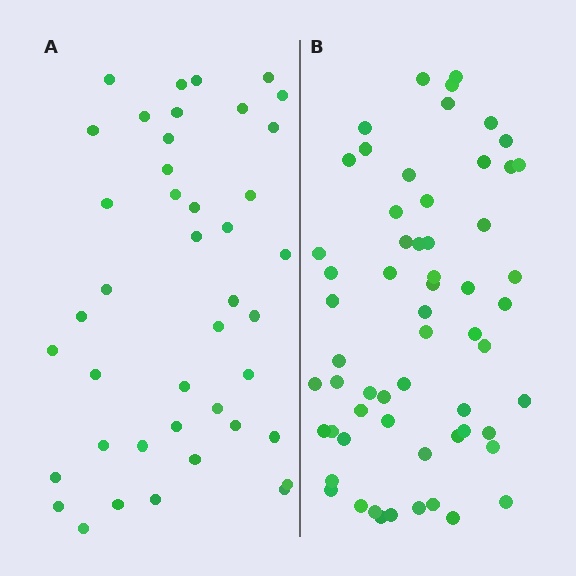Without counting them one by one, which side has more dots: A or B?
Region B (the right region) has more dots.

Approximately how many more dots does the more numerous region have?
Region B has approximately 20 more dots than region A.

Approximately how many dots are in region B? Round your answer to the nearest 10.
About 60 dots.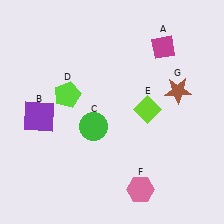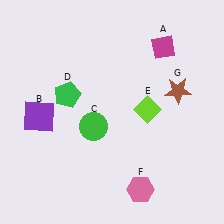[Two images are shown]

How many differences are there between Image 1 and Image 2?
There is 1 difference between the two images.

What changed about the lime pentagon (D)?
In Image 1, D is lime. In Image 2, it changed to green.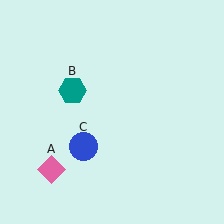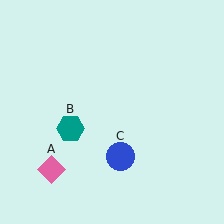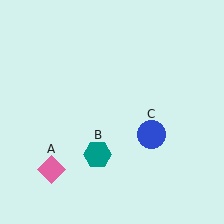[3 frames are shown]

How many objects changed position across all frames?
2 objects changed position: teal hexagon (object B), blue circle (object C).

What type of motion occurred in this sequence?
The teal hexagon (object B), blue circle (object C) rotated counterclockwise around the center of the scene.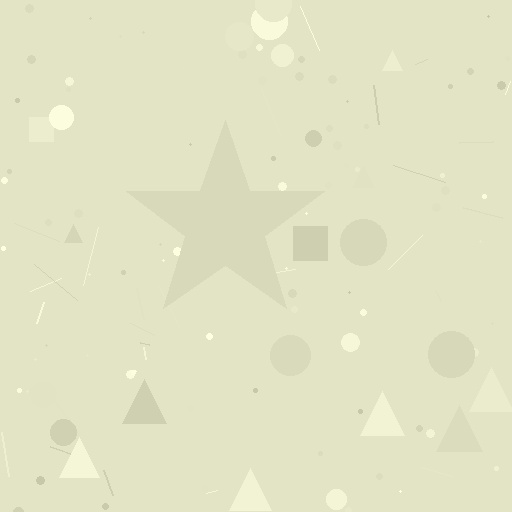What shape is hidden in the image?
A star is hidden in the image.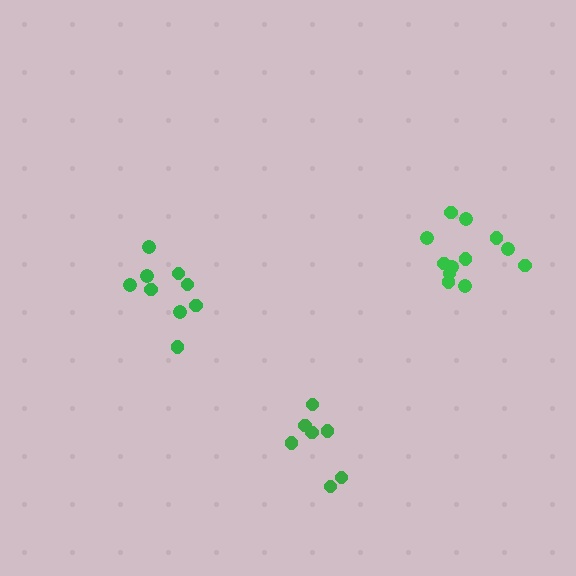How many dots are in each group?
Group 1: 7 dots, Group 2: 9 dots, Group 3: 12 dots (28 total).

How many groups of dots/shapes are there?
There are 3 groups.